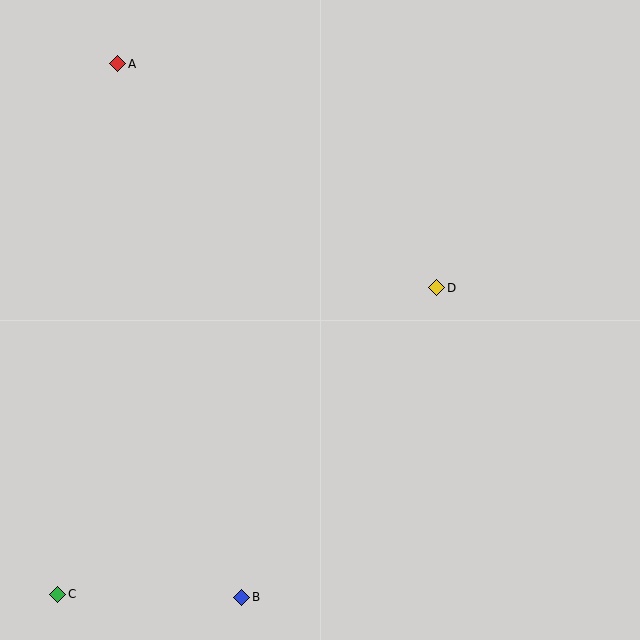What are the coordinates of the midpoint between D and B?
The midpoint between D and B is at (339, 442).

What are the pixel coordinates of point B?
Point B is at (242, 597).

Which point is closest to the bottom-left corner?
Point C is closest to the bottom-left corner.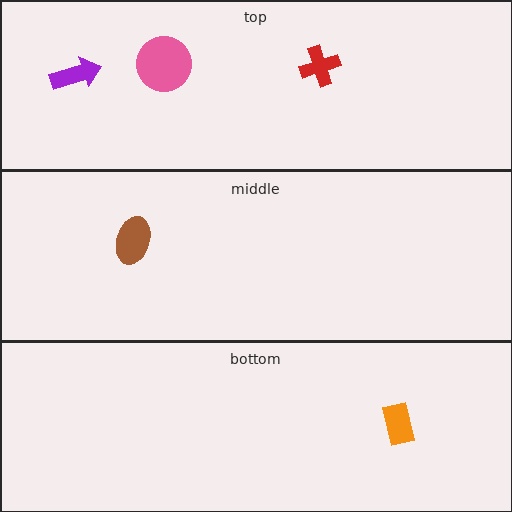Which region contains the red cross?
The top region.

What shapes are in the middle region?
The brown ellipse.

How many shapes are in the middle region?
1.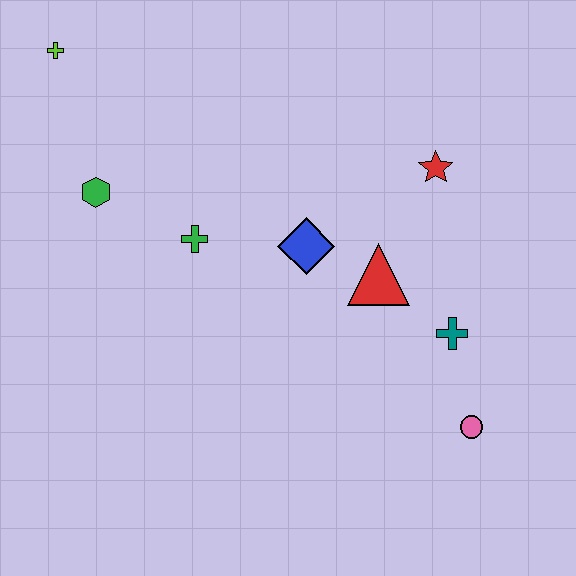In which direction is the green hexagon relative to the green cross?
The green hexagon is to the left of the green cross.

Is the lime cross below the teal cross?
No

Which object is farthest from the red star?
The lime cross is farthest from the red star.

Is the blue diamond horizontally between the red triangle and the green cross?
Yes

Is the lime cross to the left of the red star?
Yes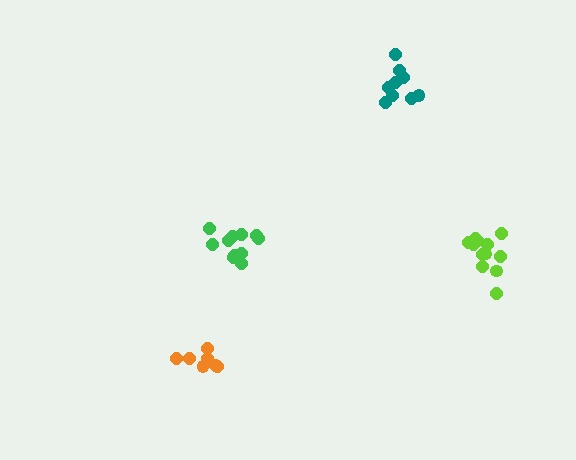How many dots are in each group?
Group 1: 9 dots, Group 2: 7 dots, Group 3: 11 dots, Group 4: 12 dots (39 total).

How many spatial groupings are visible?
There are 4 spatial groupings.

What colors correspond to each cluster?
The clusters are colored: teal, orange, green, lime.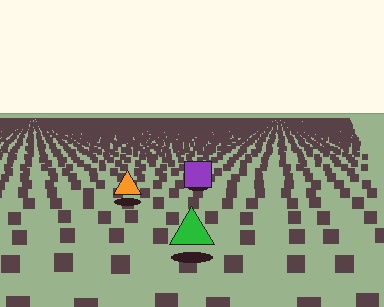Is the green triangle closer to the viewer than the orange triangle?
Yes. The green triangle is closer — you can tell from the texture gradient: the ground texture is coarser near it.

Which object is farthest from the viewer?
The purple square is farthest from the viewer. It appears smaller and the ground texture around it is denser.